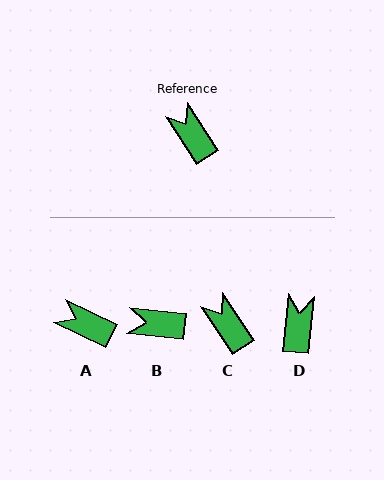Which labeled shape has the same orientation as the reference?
C.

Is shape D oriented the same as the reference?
No, it is off by about 39 degrees.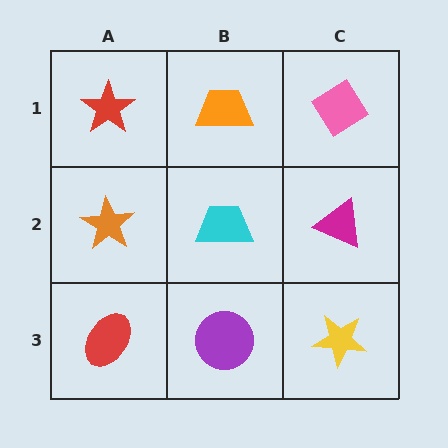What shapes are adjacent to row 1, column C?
A magenta triangle (row 2, column C), an orange trapezoid (row 1, column B).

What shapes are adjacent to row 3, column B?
A cyan trapezoid (row 2, column B), a red ellipse (row 3, column A), a yellow star (row 3, column C).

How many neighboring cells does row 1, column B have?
3.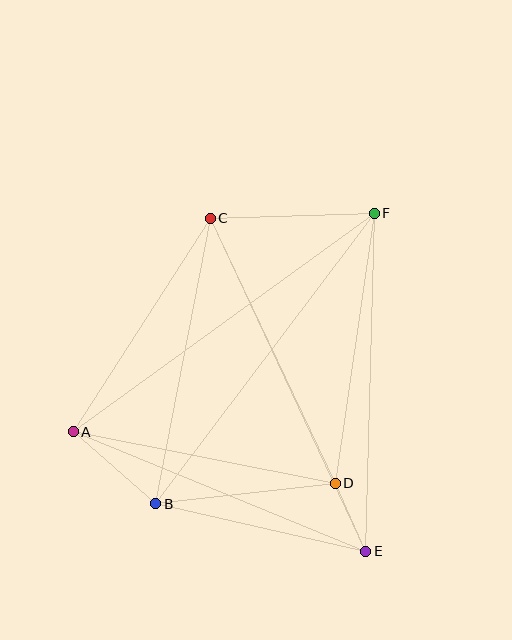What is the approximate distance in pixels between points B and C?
The distance between B and C is approximately 290 pixels.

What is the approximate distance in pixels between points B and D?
The distance between B and D is approximately 181 pixels.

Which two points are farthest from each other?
Points A and F are farthest from each other.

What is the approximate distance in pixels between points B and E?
The distance between B and E is approximately 215 pixels.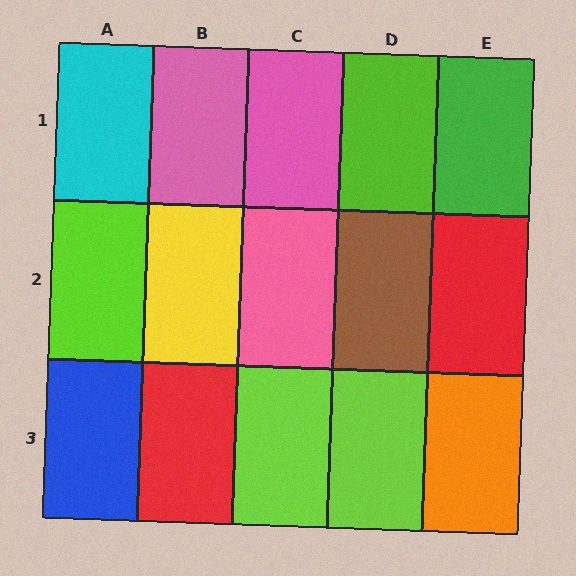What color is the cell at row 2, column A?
Lime.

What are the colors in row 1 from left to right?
Cyan, pink, pink, lime, green.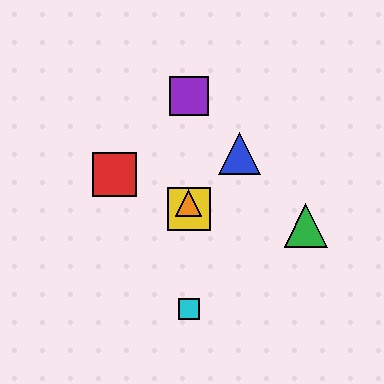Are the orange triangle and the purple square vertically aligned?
Yes, both are at x≈189.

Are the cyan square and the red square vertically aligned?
No, the cyan square is at x≈189 and the red square is at x≈114.